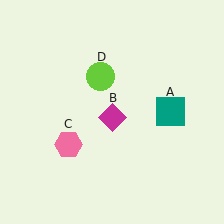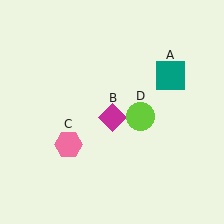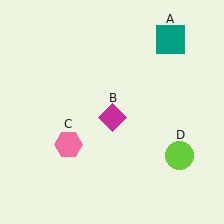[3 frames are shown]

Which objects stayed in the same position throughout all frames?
Magenta diamond (object B) and pink hexagon (object C) remained stationary.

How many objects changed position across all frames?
2 objects changed position: teal square (object A), lime circle (object D).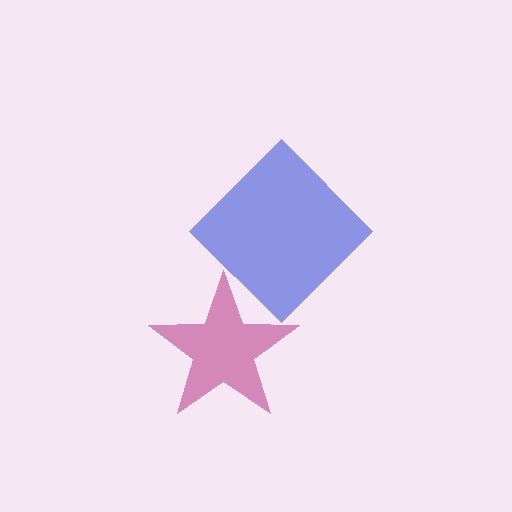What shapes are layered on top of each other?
The layered shapes are: a blue diamond, a magenta star.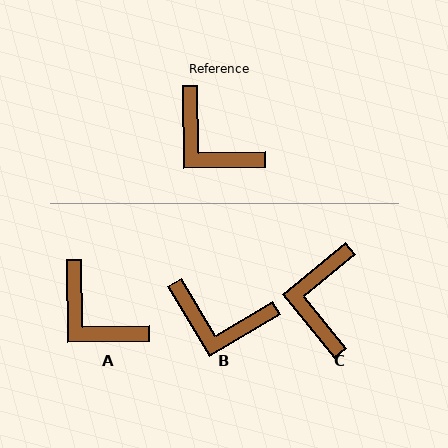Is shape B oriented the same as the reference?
No, it is off by about 30 degrees.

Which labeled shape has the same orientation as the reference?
A.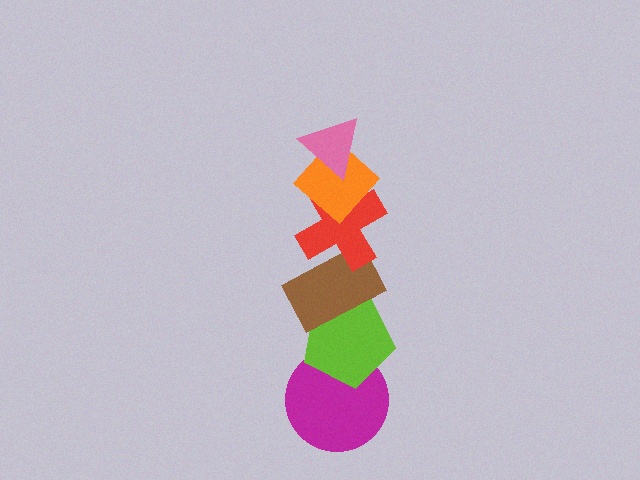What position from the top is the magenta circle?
The magenta circle is 6th from the top.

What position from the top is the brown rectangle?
The brown rectangle is 4th from the top.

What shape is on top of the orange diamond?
The pink triangle is on top of the orange diamond.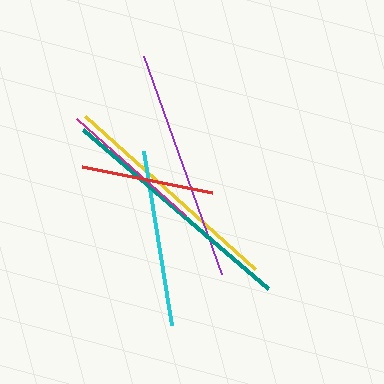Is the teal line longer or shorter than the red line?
The teal line is longer than the red line.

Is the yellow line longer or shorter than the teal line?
The teal line is longer than the yellow line.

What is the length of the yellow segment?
The yellow segment is approximately 228 pixels long.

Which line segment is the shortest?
The red line is the shortest at approximately 132 pixels.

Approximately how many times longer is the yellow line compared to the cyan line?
The yellow line is approximately 1.3 times the length of the cyan line.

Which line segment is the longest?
The teal line is the longest at approximately 244 pixels.